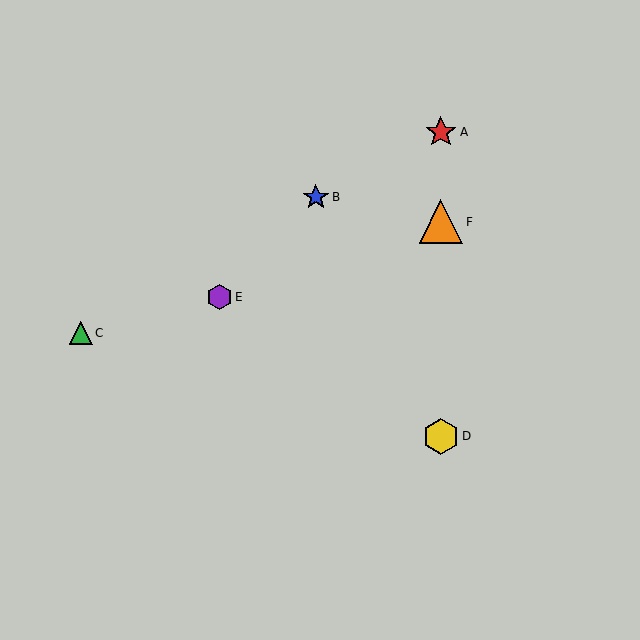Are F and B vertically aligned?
No, F is at x≈441 and B is at x≈316.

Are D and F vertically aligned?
Yes, both are at x≈441.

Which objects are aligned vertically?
Objects A, D, F are aligned vertically.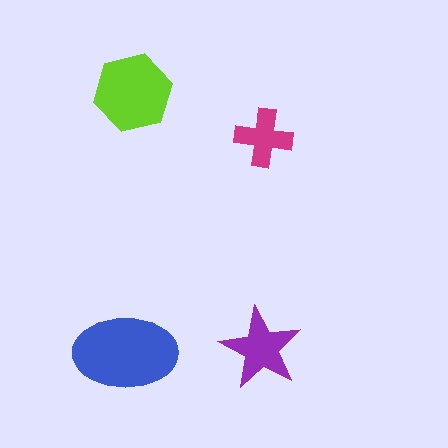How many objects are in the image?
There are 4 objects in the image.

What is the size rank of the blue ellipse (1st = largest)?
1st.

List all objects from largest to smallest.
The blue ellipse, the lime hexagon, the purple star, the magenta cross.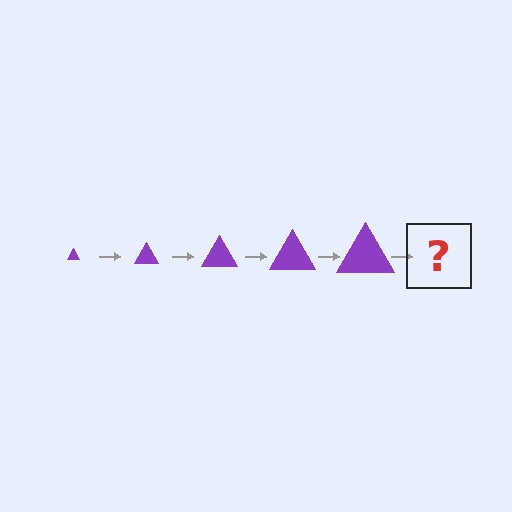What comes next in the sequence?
The next element should be a purple triangle, larger than the previous one.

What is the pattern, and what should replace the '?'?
The pattern is that the triangle gets progressively larger each step. The '?' should be a purple triangle, larger than the previous one.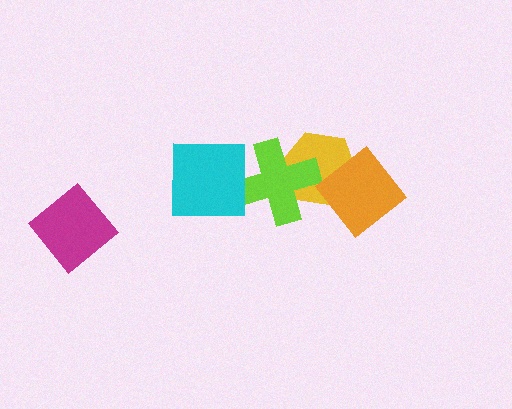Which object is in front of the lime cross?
The cyan square is in front of the lime cross.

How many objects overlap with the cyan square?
1 object overlaps with the cyan square.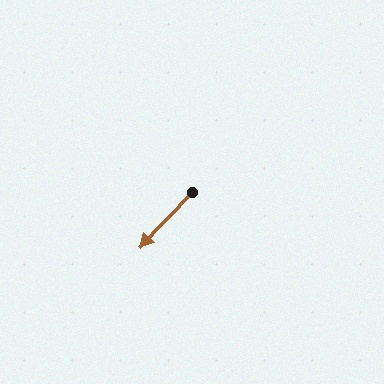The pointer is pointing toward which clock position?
Roughly 7 o'clock.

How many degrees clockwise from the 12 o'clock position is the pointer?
Approximately 223 degrees.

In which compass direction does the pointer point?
Southwest.